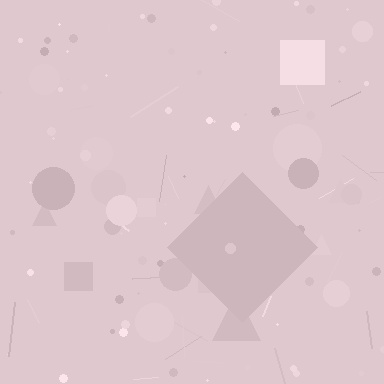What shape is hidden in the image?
A diamond is hidden in the image.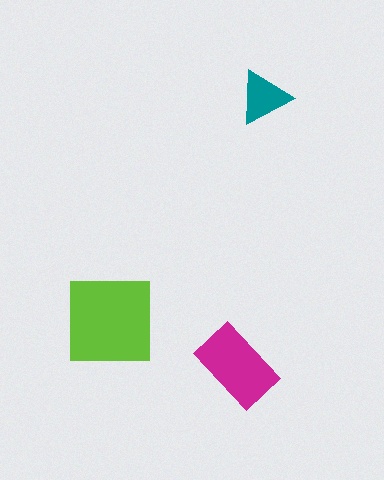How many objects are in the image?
There are 3 objects in the image.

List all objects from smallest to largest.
The teal triangle, the magenta rectangle, the lime square.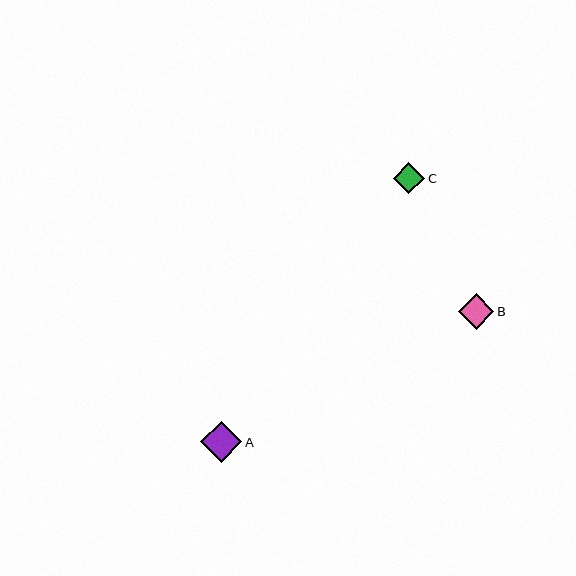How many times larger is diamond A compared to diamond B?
Diamond A is approximately 1.2 times the size of diamond B.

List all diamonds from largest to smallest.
From largest to smallest: A, B, C.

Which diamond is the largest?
Diamond A is the largest with a size of approximately 41 pixels.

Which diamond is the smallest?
Diamond C is the smallest with a size of approximately 31 pixels.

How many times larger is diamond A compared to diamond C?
Diamond A is approximately 1.3 times the size of diamond C.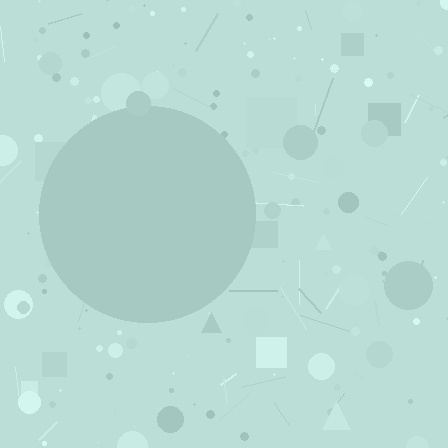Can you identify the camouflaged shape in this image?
The camouflaged shape is a circle.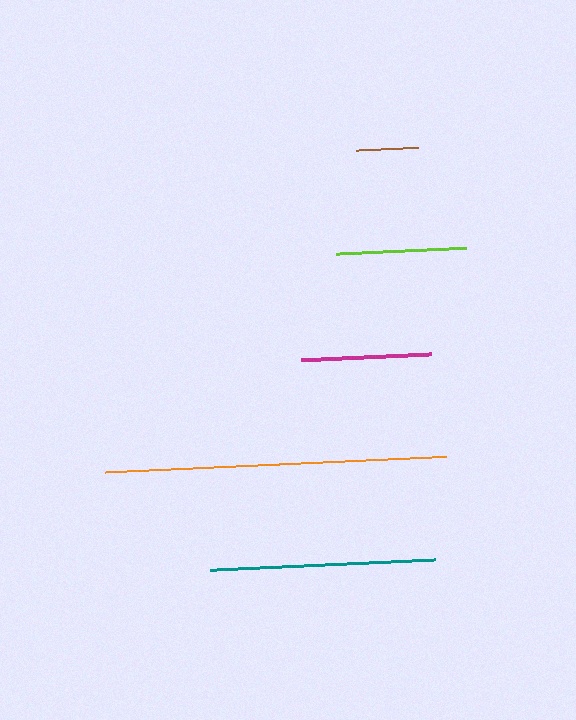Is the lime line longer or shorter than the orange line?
The orange line is longer than the lime line.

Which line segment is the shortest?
The brown line is the shortest at approximately 62 pixels.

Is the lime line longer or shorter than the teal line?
The teal line is longer than the lime line.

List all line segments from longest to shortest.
From longest to shortest: orange, teal, lime, magenta, brown.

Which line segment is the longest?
The orange line is the longest at approximately 341 pixels.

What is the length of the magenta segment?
The magenta segment is approximately 130 pixels long.